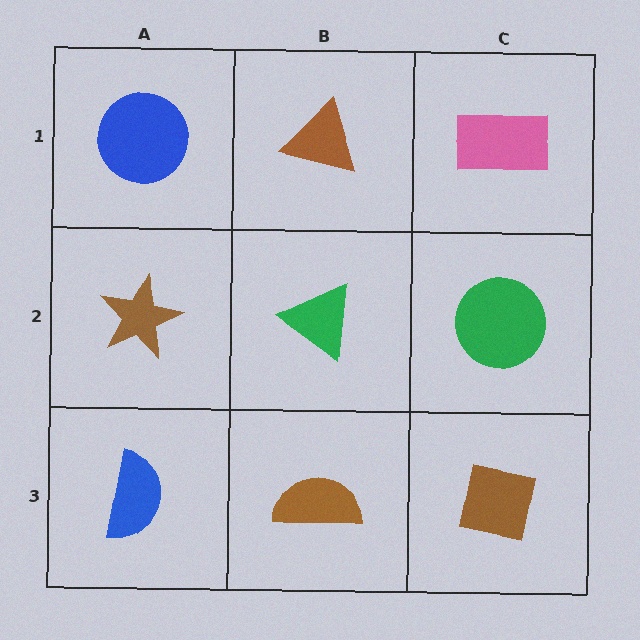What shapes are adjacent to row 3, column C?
A green circle (row 2, column C), a brown semicircle (row 3, column B).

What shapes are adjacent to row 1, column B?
A green triangle (row 2, column B), a blue circle (row 1, column A), a pink rectangle (row 1, column C).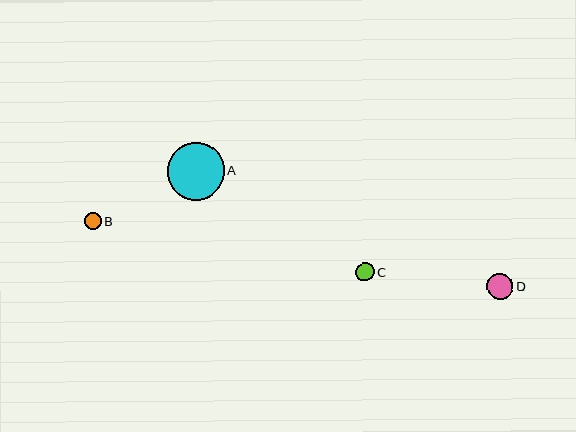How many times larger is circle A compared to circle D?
Circle A is approximately 2.2 times the size of circle D.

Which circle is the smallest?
Circle B is the smallest with a size of approximately 17 pixels.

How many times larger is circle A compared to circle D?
Circle A is approximately 2.2 times the size of circle D.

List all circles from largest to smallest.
From largest to smallest: A, D, C, B.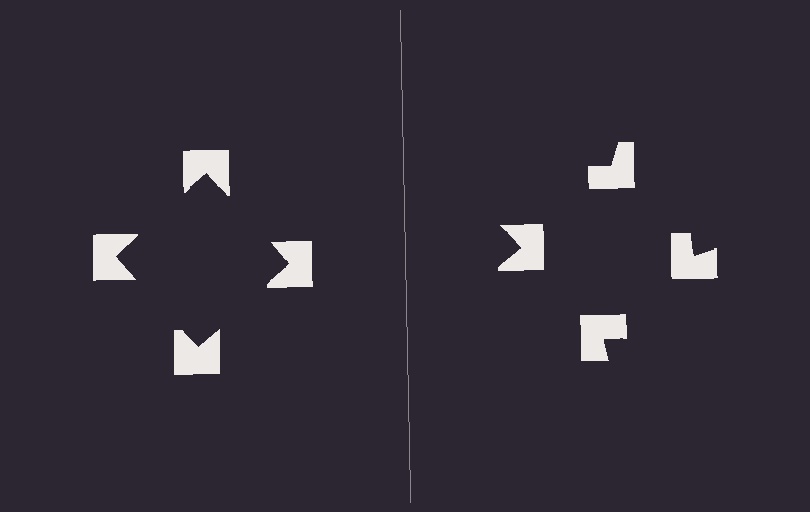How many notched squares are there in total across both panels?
8 — 4 on each side.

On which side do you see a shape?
An illusory square appears on the left side. On the right side the wedge cuts are rotated, so no coherent shape forms.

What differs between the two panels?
The notched squares are positioned identically on both sides; only the wedge orientations differ. On the left they align to a square; on the right they are misaligned.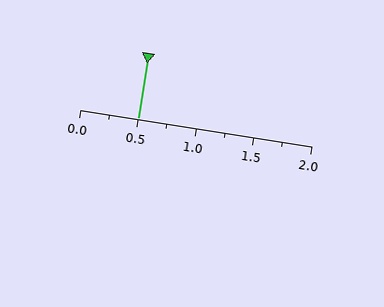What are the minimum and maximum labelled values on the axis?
The axis runs from 0.0 to 2.0.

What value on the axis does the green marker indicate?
The marker indicates approximately 0.5.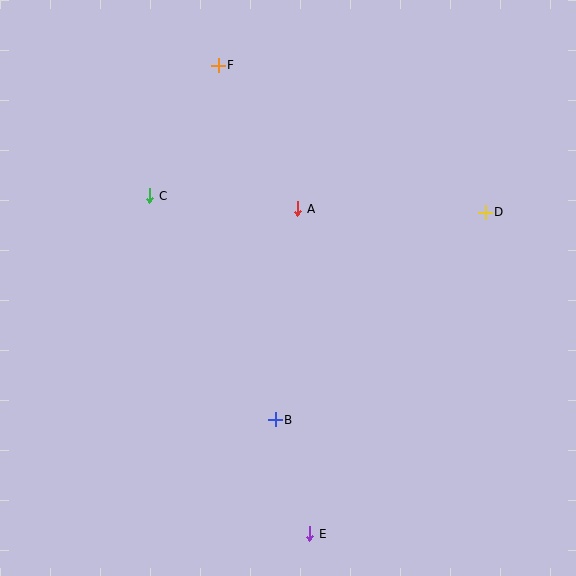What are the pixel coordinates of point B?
Point B is at (275, 420).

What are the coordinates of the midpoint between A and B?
The midpoint between A and B is at (286, 314).